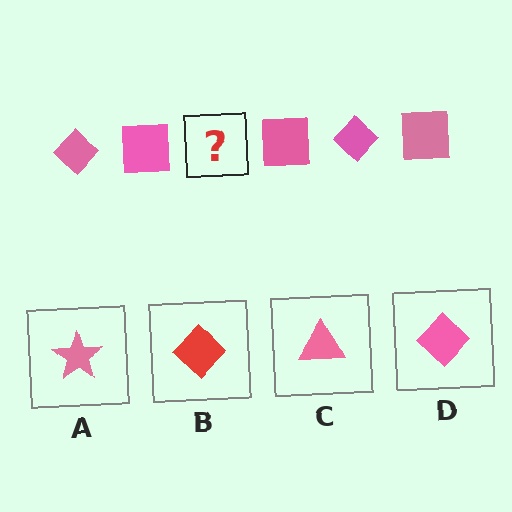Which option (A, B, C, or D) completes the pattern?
D.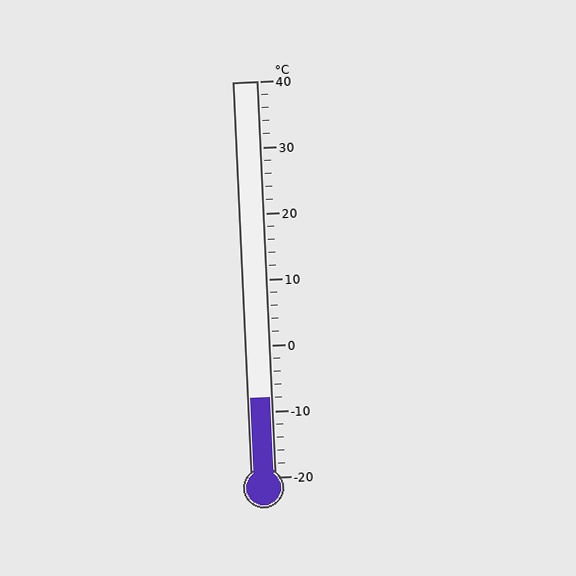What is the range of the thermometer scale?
The thermometer scale ranges from -20°C to 40°C.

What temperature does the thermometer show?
The thermometer shows approximately -8°C.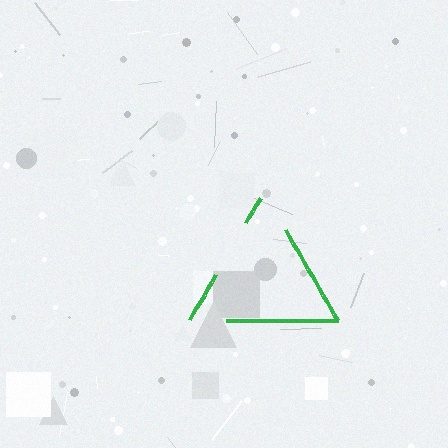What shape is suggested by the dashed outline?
The dashed outline suggests a triangle.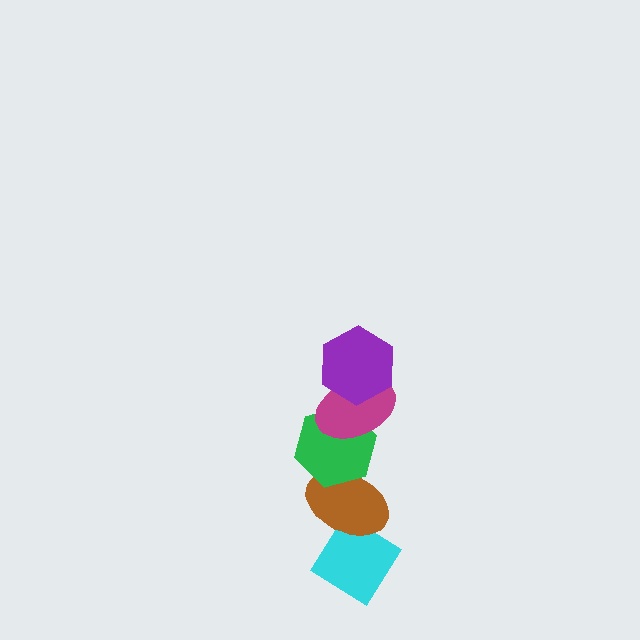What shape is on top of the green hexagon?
The magenta ellipse is on top of the green hexagon.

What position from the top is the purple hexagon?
The purple hexagon is 1st from the top.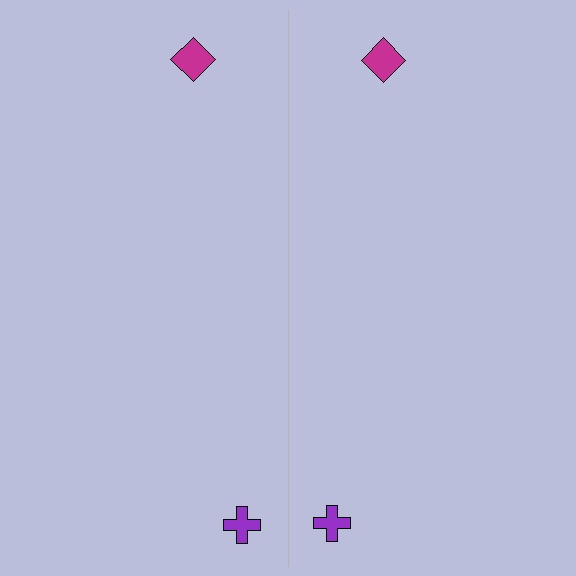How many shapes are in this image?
There are 4 shapes in this image.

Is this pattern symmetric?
Yes, this pattern has bilateral (reflection) symmetry.